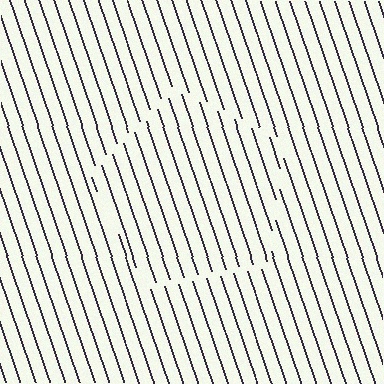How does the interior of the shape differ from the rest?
The interior of the shape contains the same grating, shifted by half a period — the contour is defined by the phase discontinuity where line-ends from the inner and outer gratings abut.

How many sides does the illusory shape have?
5 sides — the line-ends trace a pentagon.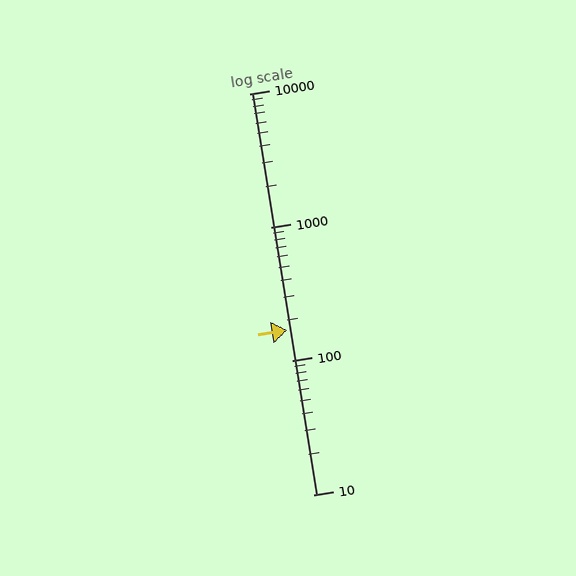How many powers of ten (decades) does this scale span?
The scale spans 3 decades, from 10 to 10000.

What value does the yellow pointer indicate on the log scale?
The pointer indicates approximately 170.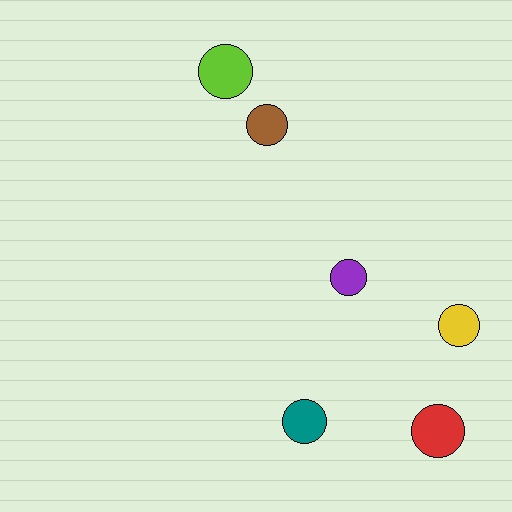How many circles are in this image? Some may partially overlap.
There are 6 circles.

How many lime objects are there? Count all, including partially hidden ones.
There is 1 lime object.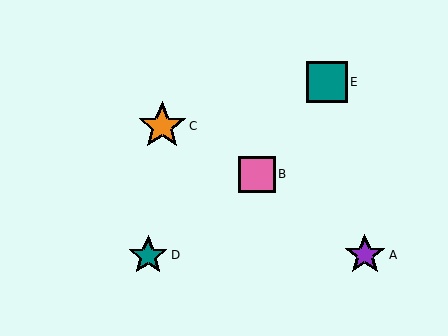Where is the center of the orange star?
The center of the orange star is at (162, 126).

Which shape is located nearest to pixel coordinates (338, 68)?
The teal square (labeled E) at (327, 82) is nearest to that location.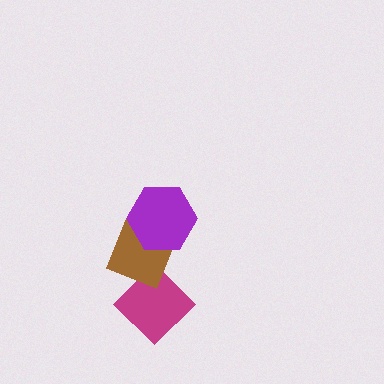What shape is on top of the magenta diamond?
The brown diamond is on top of the magenta diamond.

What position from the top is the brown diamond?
The brown diamond is 2nd from the top.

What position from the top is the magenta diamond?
The magenta diamond is 3rd from the top.